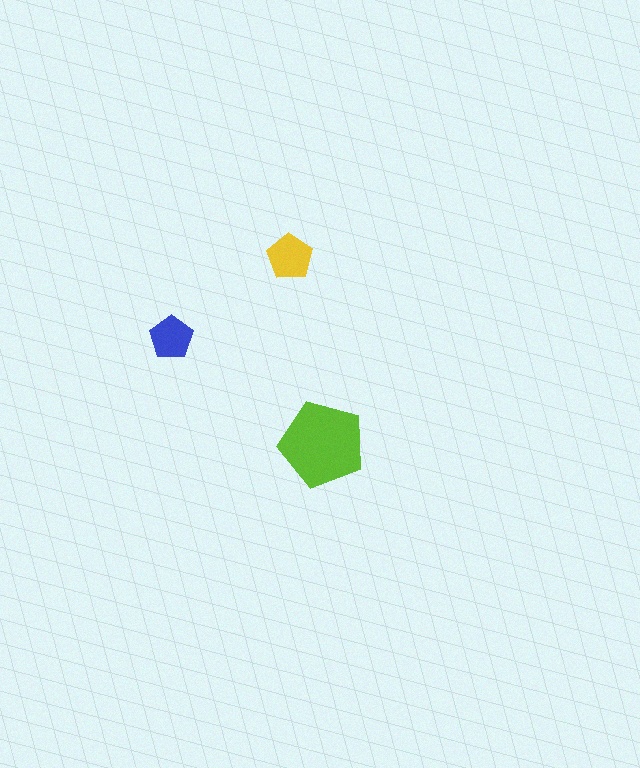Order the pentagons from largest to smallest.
the lime one, the yellow one, the blue one.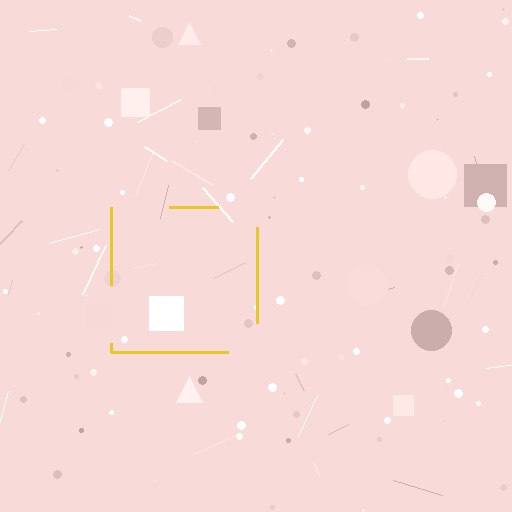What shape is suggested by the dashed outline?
The dashed outline suggests a square.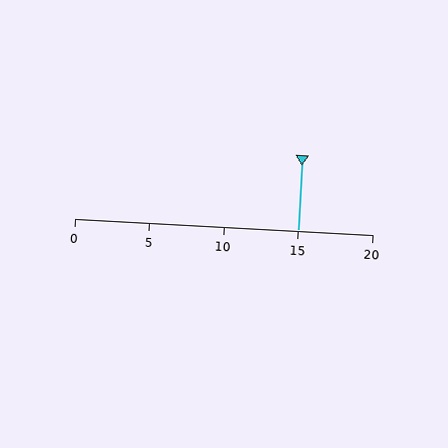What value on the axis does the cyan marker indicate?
The marker indicates approximately 15.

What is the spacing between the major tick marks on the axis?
The major ticks are spaced 5 apart.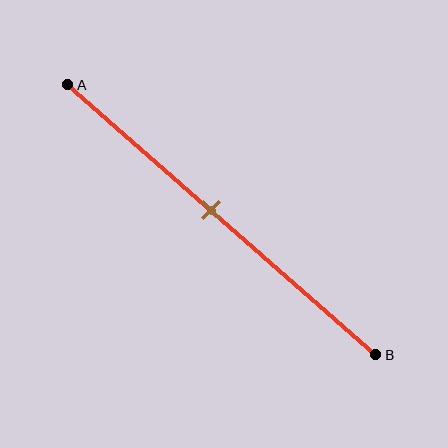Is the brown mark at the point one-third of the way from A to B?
No, the mark is at about 45% from A, not at the 33% one-third point.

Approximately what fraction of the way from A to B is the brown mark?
The brown mark is approximately 45% of the way from A to B.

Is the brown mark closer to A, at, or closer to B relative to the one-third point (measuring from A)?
The brown mark is closer to point B than the one-third point of segment AB.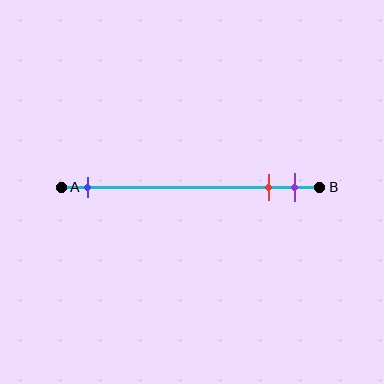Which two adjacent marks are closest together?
The red and purple marks are the closest adjacent pair.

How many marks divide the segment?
There are 3 marks dividing the segment.